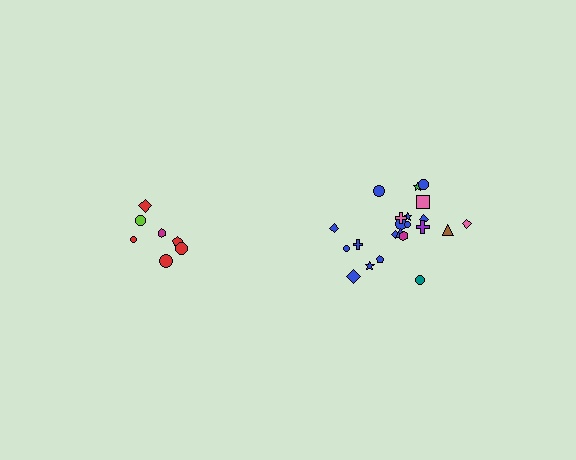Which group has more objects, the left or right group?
The right group.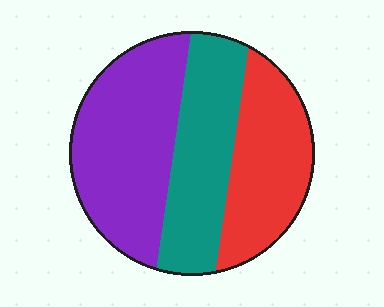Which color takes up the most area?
Purple, at roughly 40%.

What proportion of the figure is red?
Red covers 29% of the figure.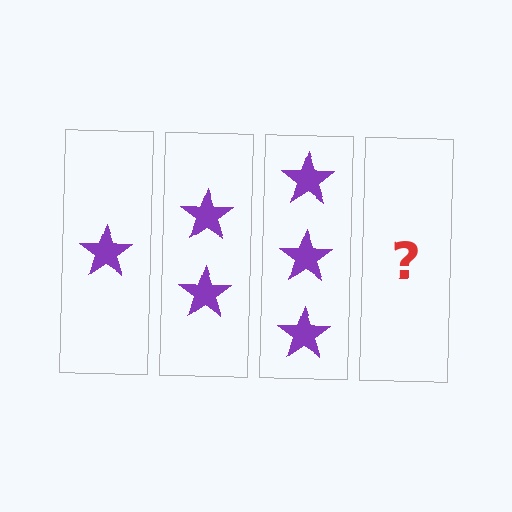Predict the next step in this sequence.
The next step is 4 stars.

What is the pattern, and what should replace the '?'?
The pattern is that each step adds one more star. The '?' should be 4 stars.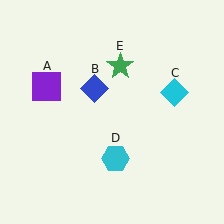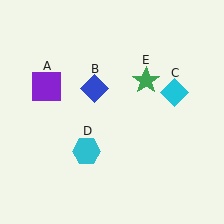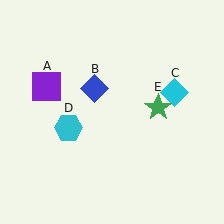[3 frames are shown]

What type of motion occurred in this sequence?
The cyan hexagon (object D), green star (object E) rotated clockwise around the center of the scene.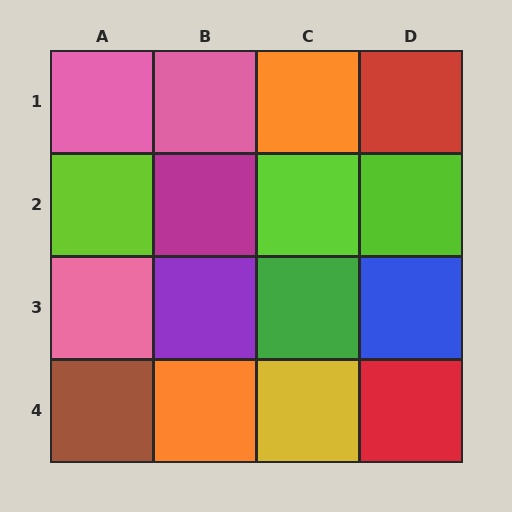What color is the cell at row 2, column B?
Magenta.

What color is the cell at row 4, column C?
Yellow.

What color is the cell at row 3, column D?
Blue.